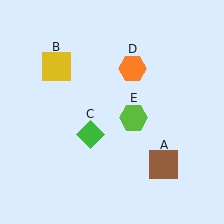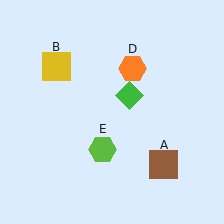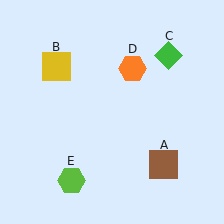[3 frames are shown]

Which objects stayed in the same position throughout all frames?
Brown square (object A) and yellow square (object B) and orange hexagon (object D) remained stationary.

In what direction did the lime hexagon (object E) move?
The lime hexagon (object E) moved down and to the left.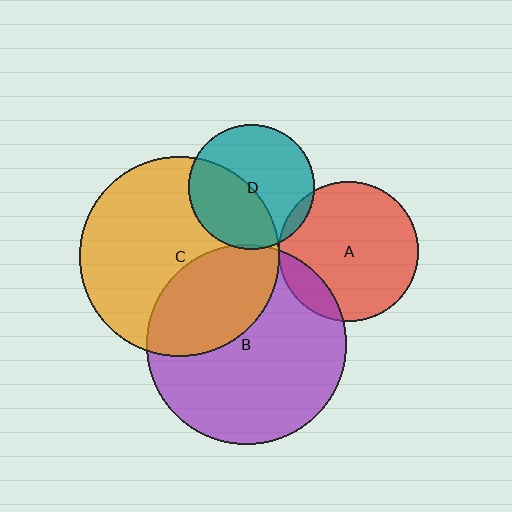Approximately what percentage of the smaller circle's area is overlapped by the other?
Approximately 45%.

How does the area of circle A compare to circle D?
Approximately 1.2 times.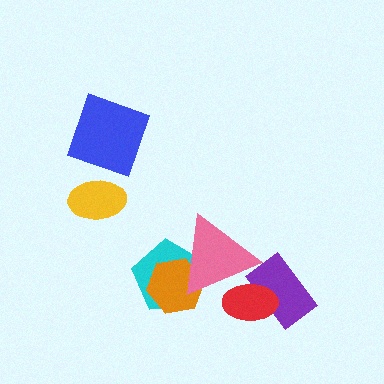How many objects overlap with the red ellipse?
2 objects overlap with the red ellipse.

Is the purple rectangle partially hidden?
Yes, it is partially covered by another shape.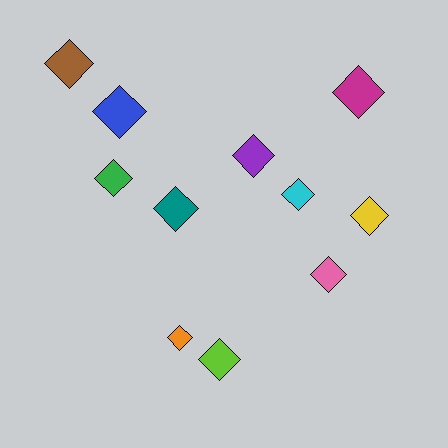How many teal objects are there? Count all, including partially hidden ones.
There is 1 teal object.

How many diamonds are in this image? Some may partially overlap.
There are 11 diamonds.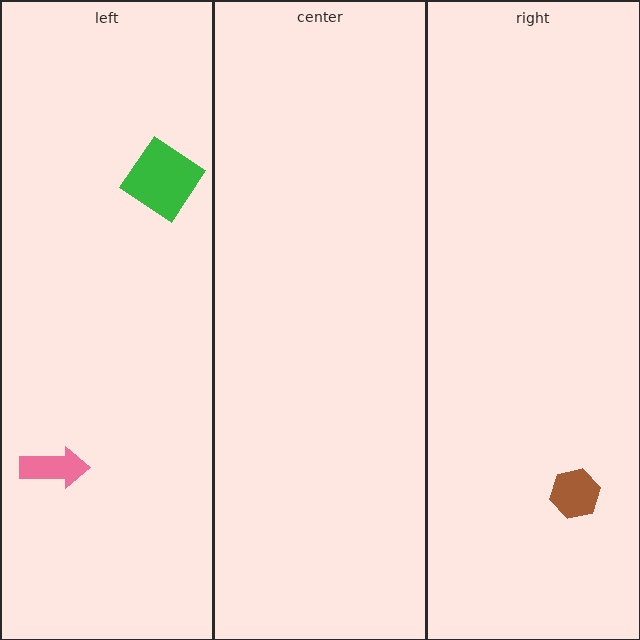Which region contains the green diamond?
The left region.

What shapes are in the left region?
The pink arrow, the green diamond.